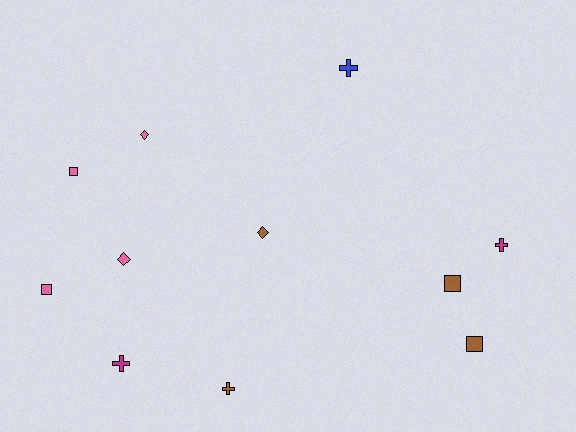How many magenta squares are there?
There are no magenta squares.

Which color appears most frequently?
Pink, with 4 objects.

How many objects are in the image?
There are 11 objects.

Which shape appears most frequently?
Cross, with 4 objects.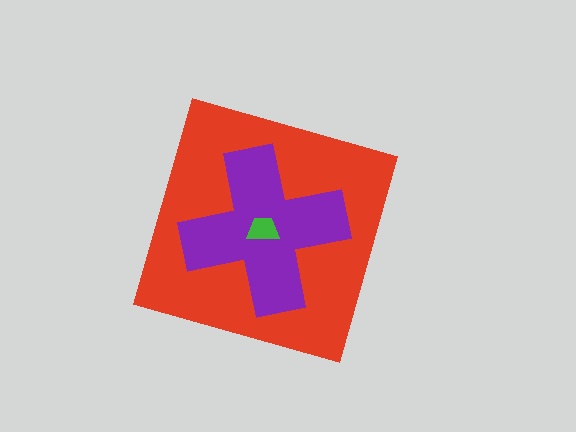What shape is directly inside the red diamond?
The purple cross.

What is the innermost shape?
The green trapezoid.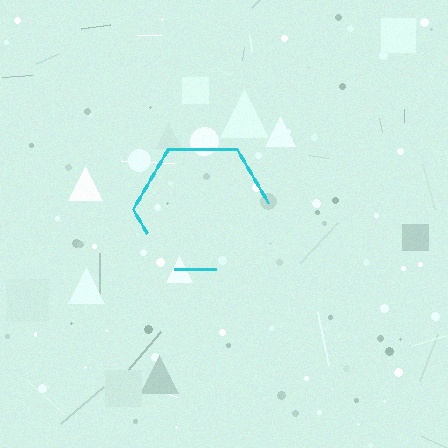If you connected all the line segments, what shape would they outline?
They would outline a hexagon.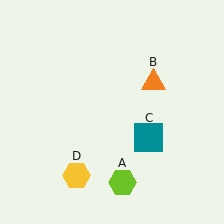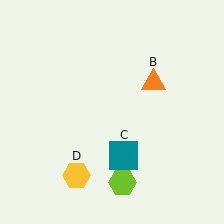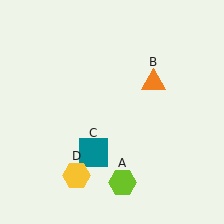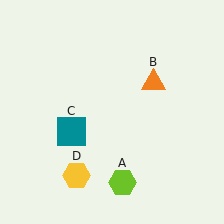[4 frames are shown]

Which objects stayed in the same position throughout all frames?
Lime hexagon (object A) and orange triangle (object B) and yellow hexagon (object D) remained stationary.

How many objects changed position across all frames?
1 object changed position: teal square (object C).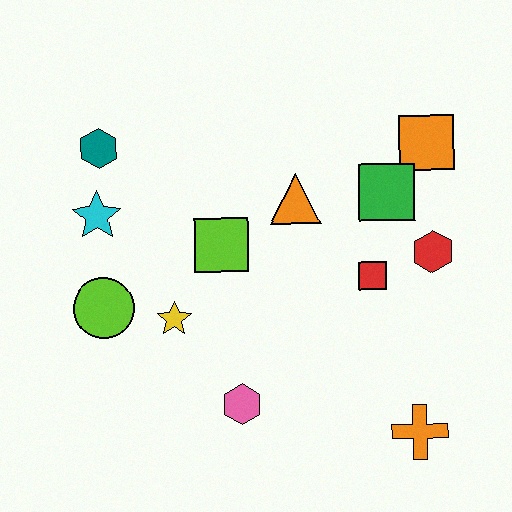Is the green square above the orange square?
No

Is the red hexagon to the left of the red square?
No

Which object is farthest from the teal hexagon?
The orange cross is farthest from the teal hexagon.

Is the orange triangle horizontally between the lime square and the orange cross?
Yes